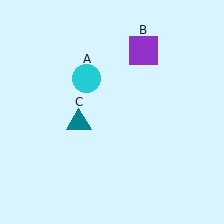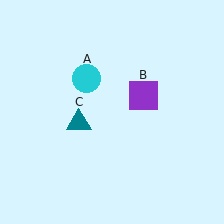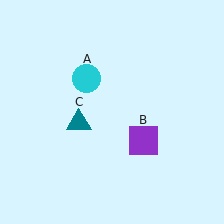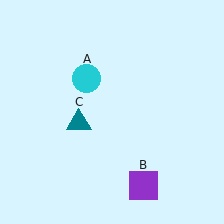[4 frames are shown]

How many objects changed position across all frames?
1 object changed position: purple square (object B).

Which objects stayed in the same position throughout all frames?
Cyan circle (object A) and teal triangle (object C) remained stationary.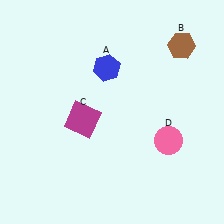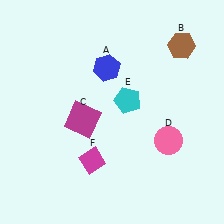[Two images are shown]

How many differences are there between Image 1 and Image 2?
There are 2 differences between the two images.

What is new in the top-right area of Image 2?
A cyan pentagon (E) was added in the top-right area of Image 2.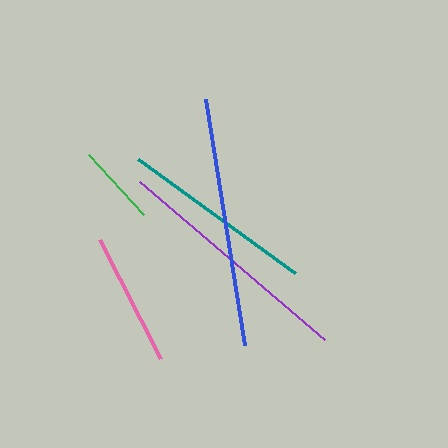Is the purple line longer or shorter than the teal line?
The purple line is longer than the teal line.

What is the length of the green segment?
The green segment is approximately 81 pixels long.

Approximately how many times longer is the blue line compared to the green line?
The blue line is approximately 3.1 times the length of the green line.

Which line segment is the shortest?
The green line is the shortest at approximately 81 pixels.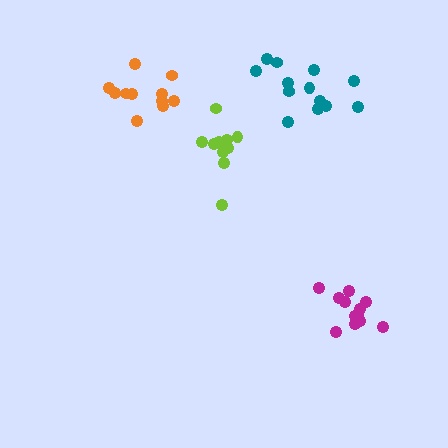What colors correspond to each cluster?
The clusters are colored: teal, lime, magenta, orange.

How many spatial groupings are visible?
There are 4 spatial groupings.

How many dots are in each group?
Group 1: 13 dots, Group 2: 10 dots, Group 3: 13 dots, Group 4: 11 dots (47 total).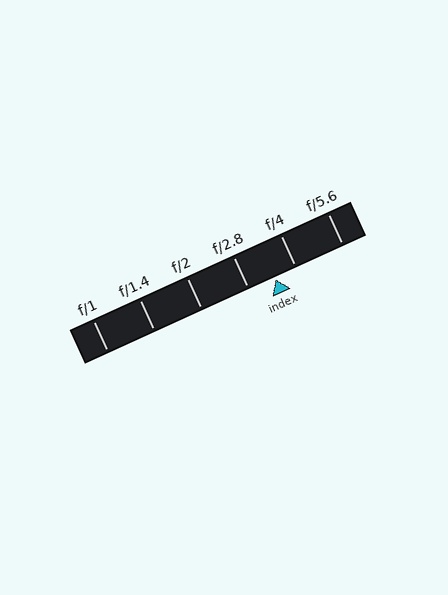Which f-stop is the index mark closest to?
The index mark is closest to f/4.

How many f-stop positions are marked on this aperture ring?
There are 6 f-stop positions marked.